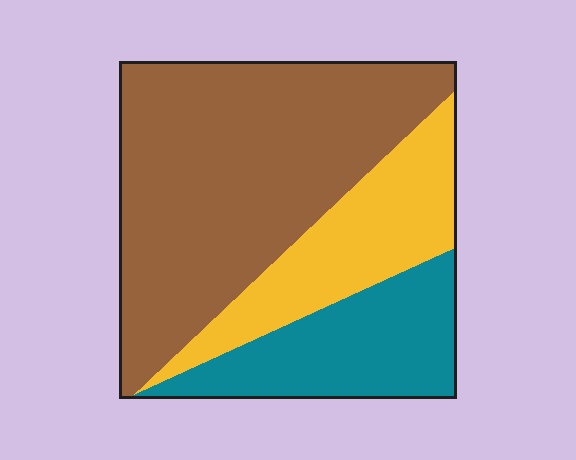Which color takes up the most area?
Brown, at roughly 55%.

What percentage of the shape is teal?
Teal takes up about one fifth (1/5) of the shape.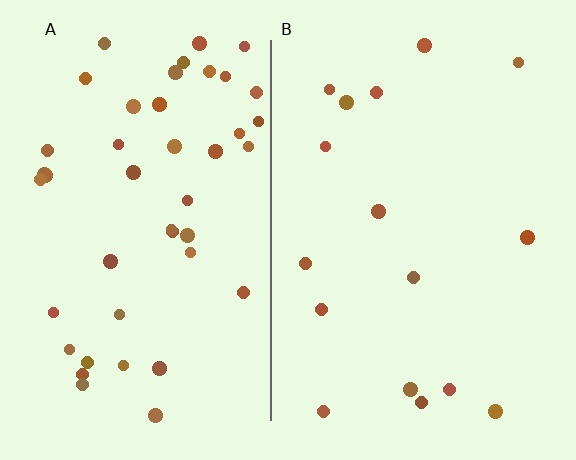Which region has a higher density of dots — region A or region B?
A (the left).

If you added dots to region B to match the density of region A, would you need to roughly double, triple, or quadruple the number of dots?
Approximately triple.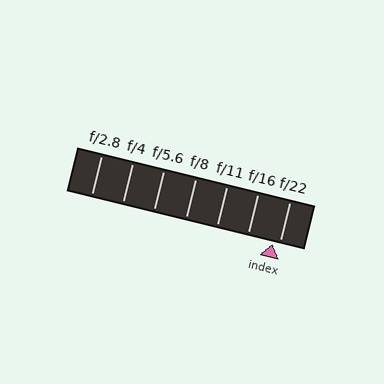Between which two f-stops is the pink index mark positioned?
The index mark is between f/16 and f/22.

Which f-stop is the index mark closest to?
The index mark is closest to f/22.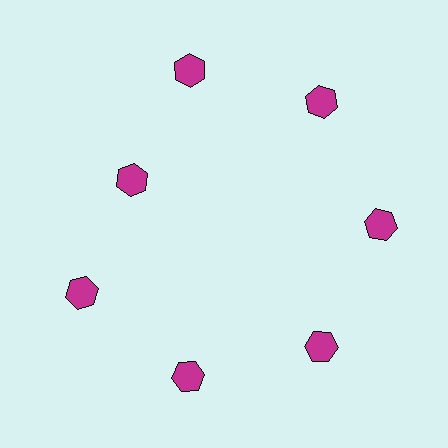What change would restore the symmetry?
The symmetry would be restored by moving it outward, back onto the ring so that all 7 hexagons sit at equal angles and equal distance from the center.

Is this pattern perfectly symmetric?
No. The 7 magenta hexagons are arranged in a ring, but one element near the 10 o'clock position is pulled inward toward the center, breaking the 7-fold rotational symmetry.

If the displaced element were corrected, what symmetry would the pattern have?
It would have 7-fold rotational symmetry — the pattern would map onto itself every 51 degrees.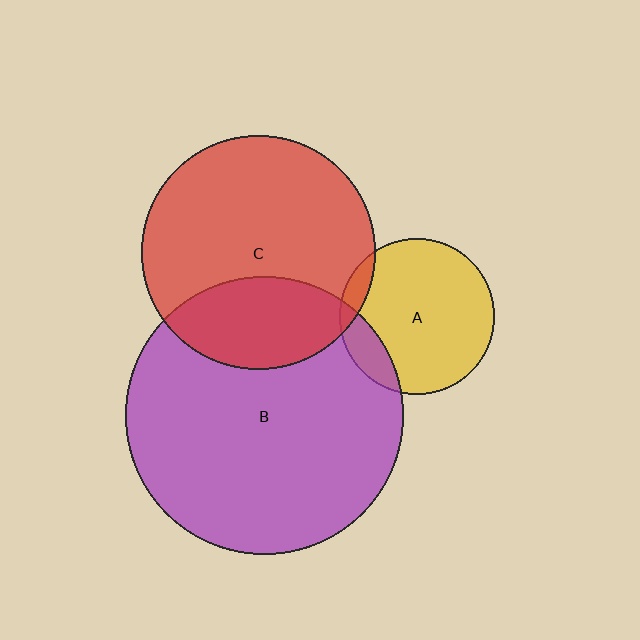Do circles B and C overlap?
Yes.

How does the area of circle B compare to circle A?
Approximately 3.2 times.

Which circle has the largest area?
Circle B (purple).